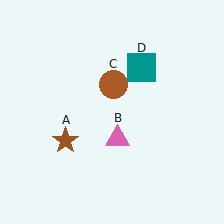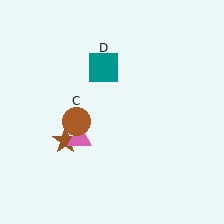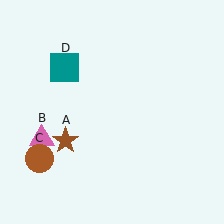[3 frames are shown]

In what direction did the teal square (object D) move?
The teal square (object D) moved left.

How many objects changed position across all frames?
3 objects changed position: pink triangle (object B), brown circle (object C), teal square (object D).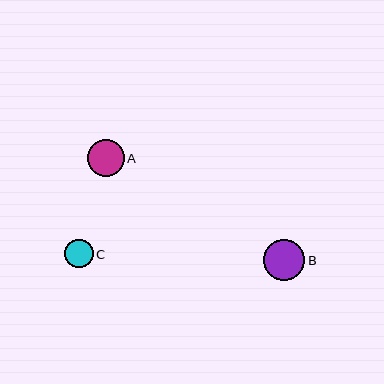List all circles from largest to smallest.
From largest to smallest: B, A, C.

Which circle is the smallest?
Circle C is the smallest with a size of approximately 28 pixels.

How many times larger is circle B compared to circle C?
Circle B is approximately 1.5 times the size of circle C.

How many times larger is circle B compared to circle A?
Circle B is approximately 1.1 times the size of circle A.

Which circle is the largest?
Circle B is the largest with a size of approximately 41 pixels.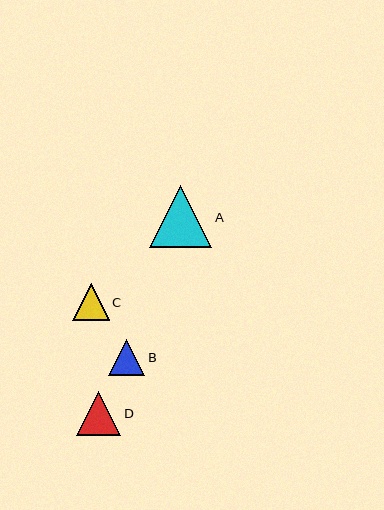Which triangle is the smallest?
Triangle B is the smallest with a size of approximately 36 pixels.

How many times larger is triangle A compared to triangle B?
Triangle A is approximately 1.7 times the size of triangle B.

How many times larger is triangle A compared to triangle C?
Triangle A is approximately 1.7 times the size of triangle C.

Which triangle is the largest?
Triangle A is the largest with a size of approximately 62 pixels.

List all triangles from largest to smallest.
From largest to smallest: A, D, C, B.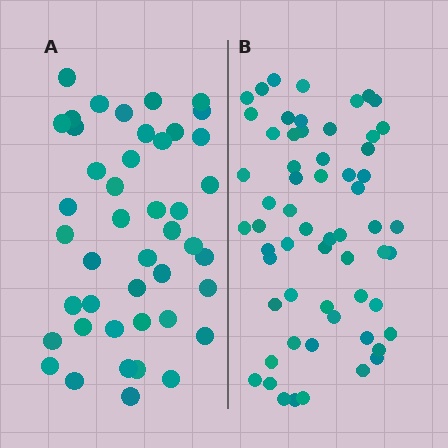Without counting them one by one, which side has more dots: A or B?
Region B (the right region) has more dots.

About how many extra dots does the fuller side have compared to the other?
Region B has approximately 15 more dots than region A.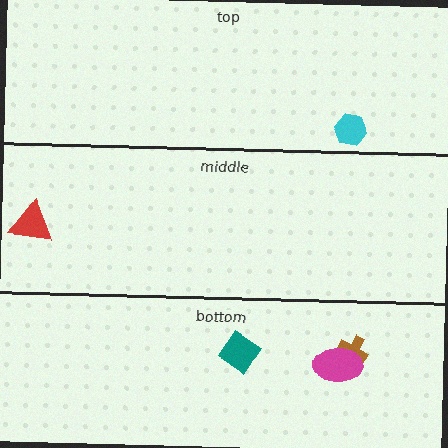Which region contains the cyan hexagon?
The top region.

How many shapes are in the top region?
1.